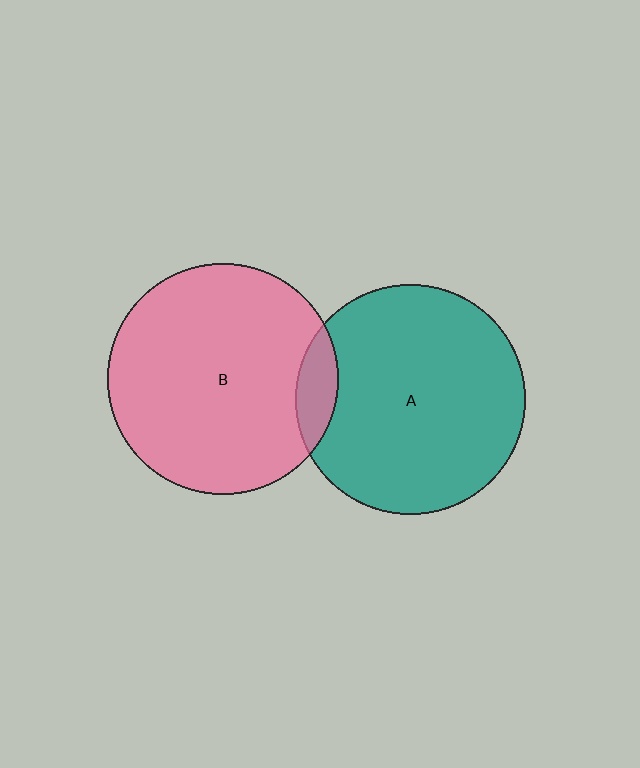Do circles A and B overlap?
Yes.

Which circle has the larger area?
Circle B (pink).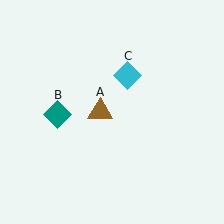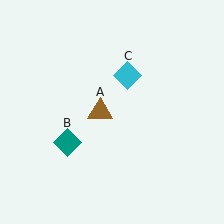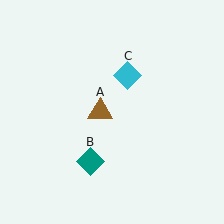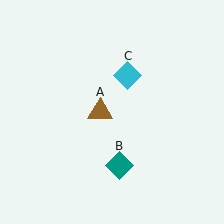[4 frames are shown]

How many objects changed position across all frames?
1 object changed position: teal diamond (object B).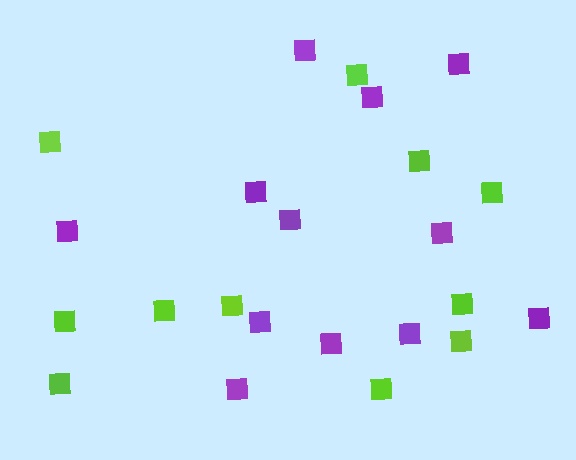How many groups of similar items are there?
There are 2 groups: one group of lime squares (11) and one group of purple squares (12).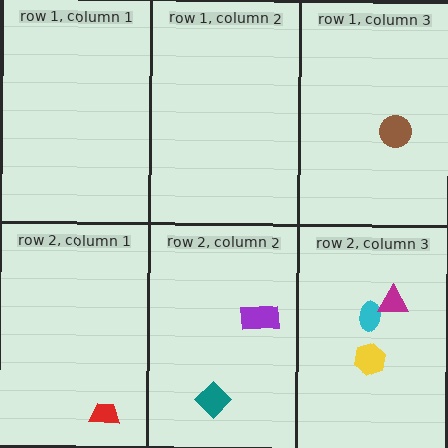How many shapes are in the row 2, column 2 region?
2.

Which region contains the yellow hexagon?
The row 2, column 3 region.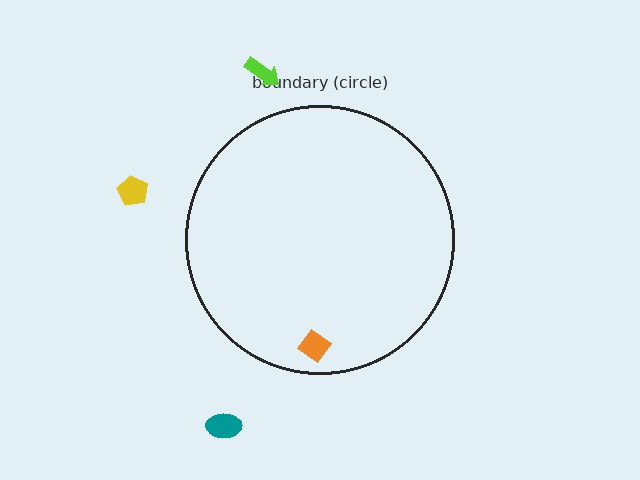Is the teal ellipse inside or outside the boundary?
Outside.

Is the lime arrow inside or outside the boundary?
Outside.